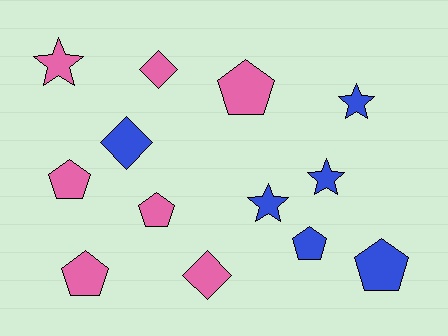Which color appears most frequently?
Pink, with 7 objects.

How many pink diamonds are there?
There are 2 pink diamonds.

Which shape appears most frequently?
Pentagon, with 6 objects.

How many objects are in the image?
There are 13 objects.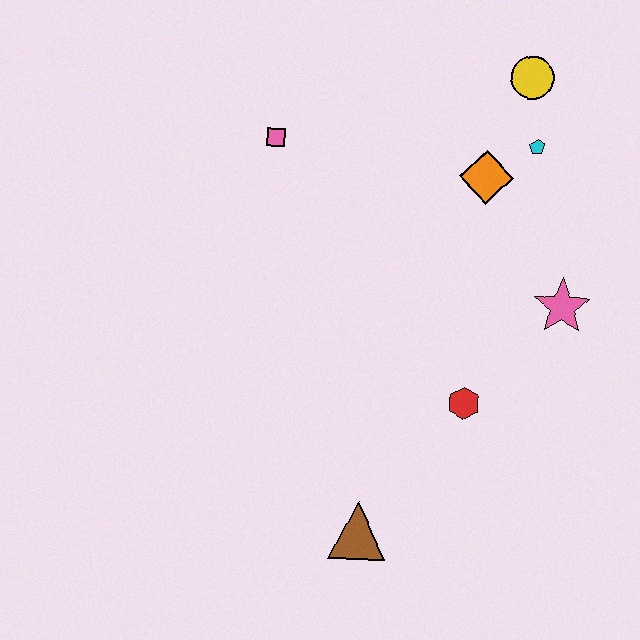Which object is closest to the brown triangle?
The red hexagon is closest to the brown triangle.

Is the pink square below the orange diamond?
No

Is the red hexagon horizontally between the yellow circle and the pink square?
Yes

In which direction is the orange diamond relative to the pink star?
The orange diamond is above the pink star.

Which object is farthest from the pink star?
The pink square is farthest from the pink star.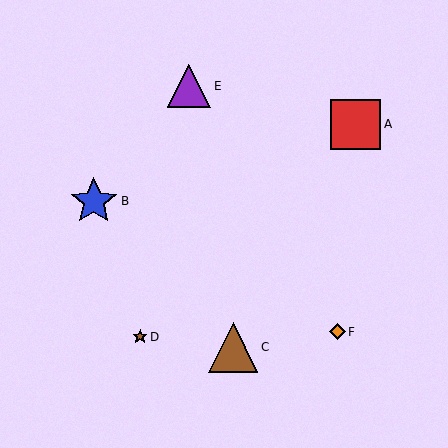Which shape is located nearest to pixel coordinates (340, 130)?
The red square (labeled A) at (355, 124) is nearest to that location.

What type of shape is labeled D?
Shape D is a brown star.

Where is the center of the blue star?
The center of the blue star is at (94, 201).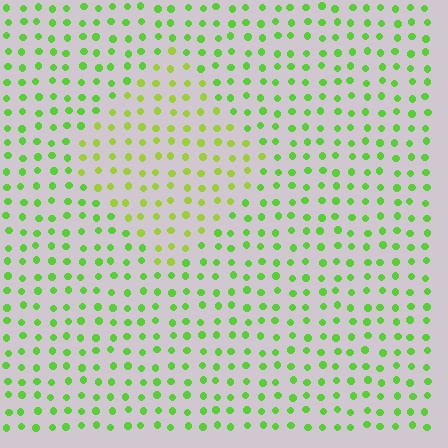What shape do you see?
I see a diamond.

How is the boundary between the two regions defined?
The boundary is defined purely by a slight shift in hue (about 26 degrees). Spacing, size, and orientation are identical on both sides.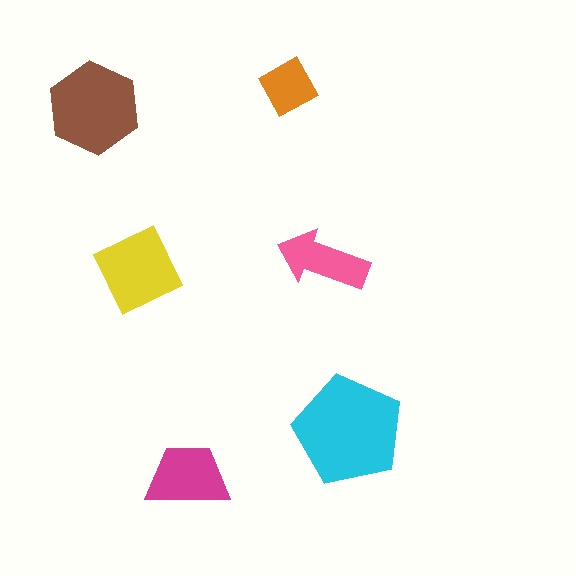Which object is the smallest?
The orange diamond.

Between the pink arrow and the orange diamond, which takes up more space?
The pink arrow.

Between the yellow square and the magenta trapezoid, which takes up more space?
The yellow square.